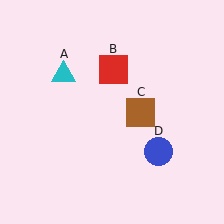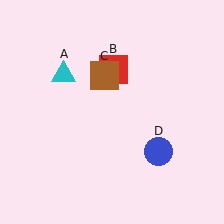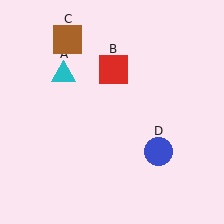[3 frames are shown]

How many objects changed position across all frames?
1 object changed position: brown square (object C).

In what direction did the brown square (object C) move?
The brown square (object C) moved up and to the left.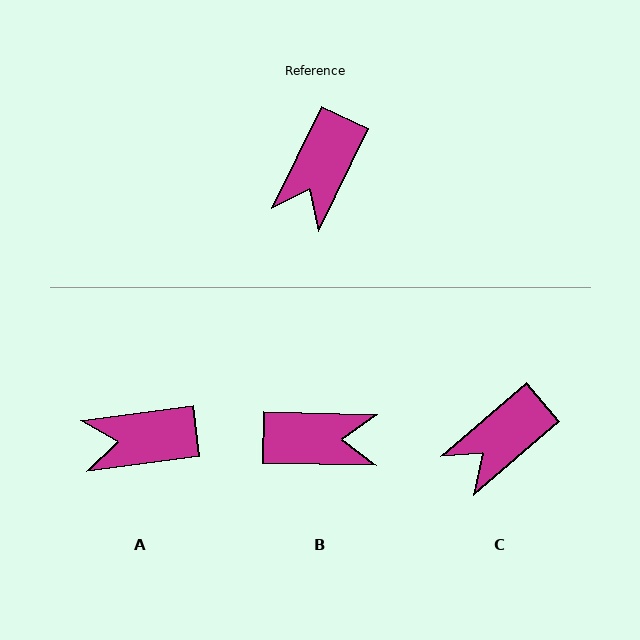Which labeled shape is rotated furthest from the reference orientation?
B, about 115 degrees away.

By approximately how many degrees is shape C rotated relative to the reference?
Approximately 23 degrees clockwise.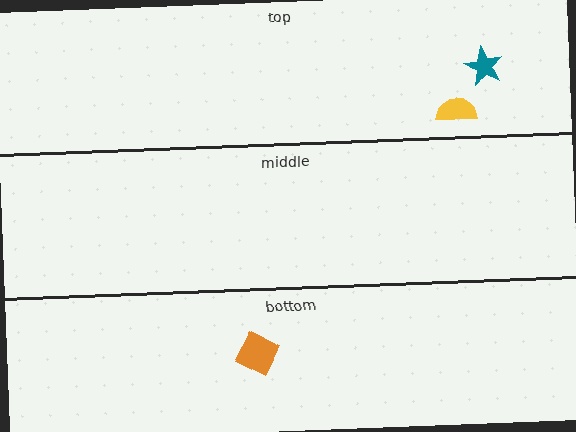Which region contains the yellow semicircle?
The top region.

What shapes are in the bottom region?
The orange diamond.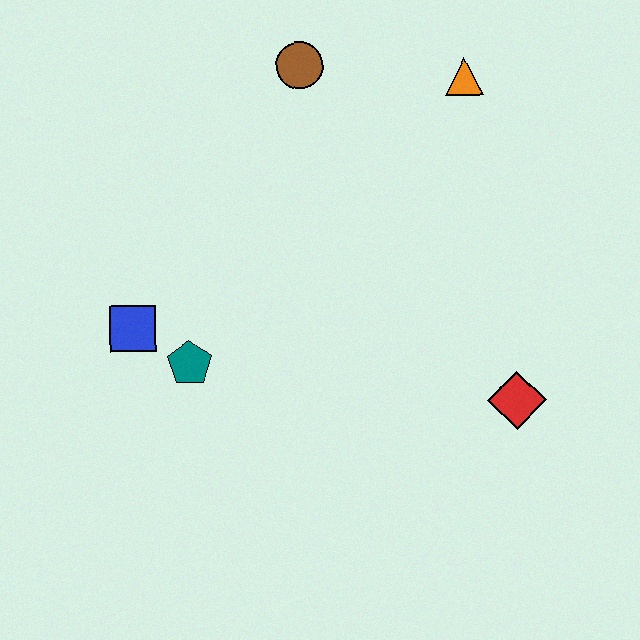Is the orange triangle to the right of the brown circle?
Yes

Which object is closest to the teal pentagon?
The blue square is closest to the teal pentagon.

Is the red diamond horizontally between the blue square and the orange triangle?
No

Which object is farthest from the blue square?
The orange triangle is farthest from the blue square.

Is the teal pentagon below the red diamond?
No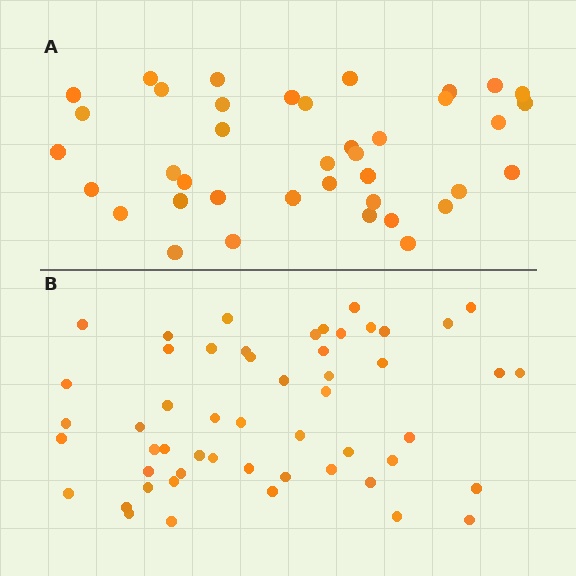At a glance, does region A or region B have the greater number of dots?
Region B (the bottom region) has more dots.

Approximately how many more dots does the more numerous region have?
Region B has approximately 15 more dots than region A.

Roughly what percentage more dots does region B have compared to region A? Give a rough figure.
About 35% more.